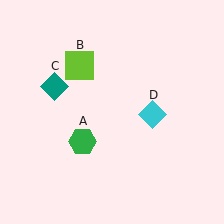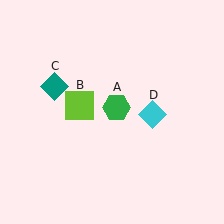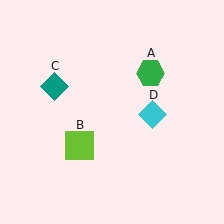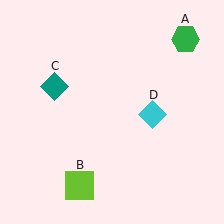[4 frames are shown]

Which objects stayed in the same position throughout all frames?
Teal diamond (object C) and cyan diamond (object D) remained stationary.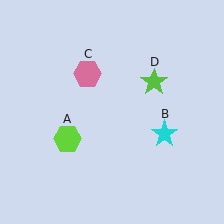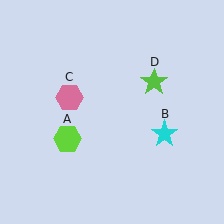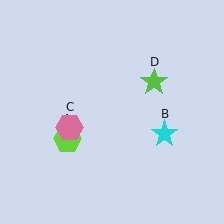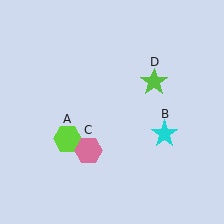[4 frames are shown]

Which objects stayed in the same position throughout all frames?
Lime hexagon (object A) and cyan star (object B) and lime star (object D) remained stationary.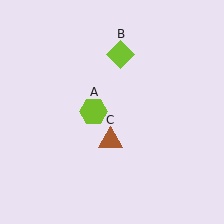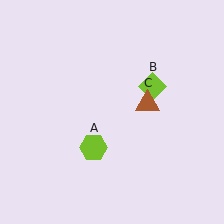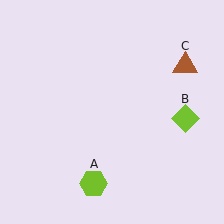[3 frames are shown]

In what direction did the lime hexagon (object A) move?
The lime hexagon (object A) moved down.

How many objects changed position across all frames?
3 objects changed position: lime hexagon (object A), lime diamond (object B), brown triangle (object C).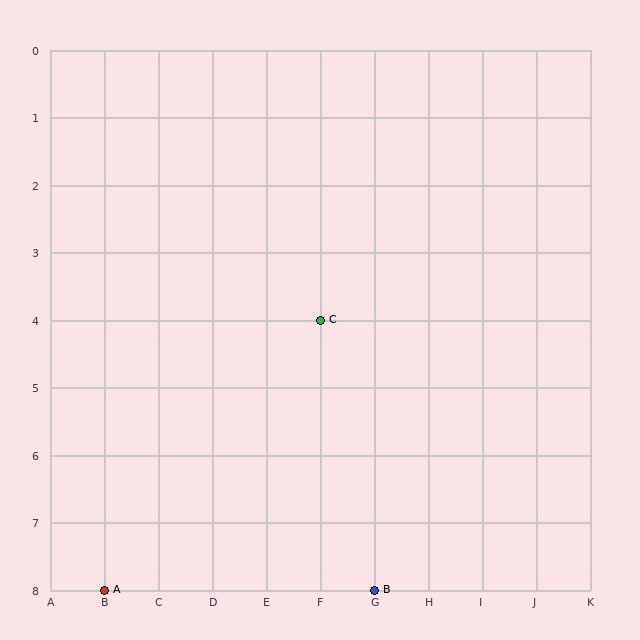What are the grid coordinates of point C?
Point C is at grid coordinates (F, 4).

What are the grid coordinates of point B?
Point B is at grid coordinates (G, 8).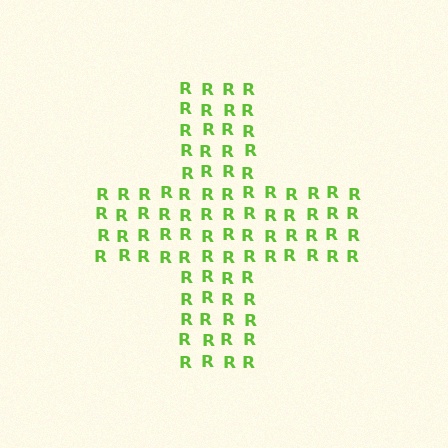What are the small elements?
The small elements are letter R's.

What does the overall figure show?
The overall figure shows a cross.